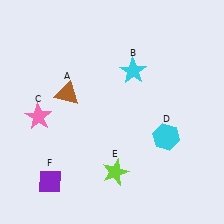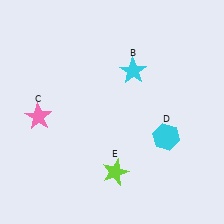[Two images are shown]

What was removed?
The brown triangle (A), the purple diamond (F) were removed in Image 2.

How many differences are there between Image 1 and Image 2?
There are 2 differences between the two images.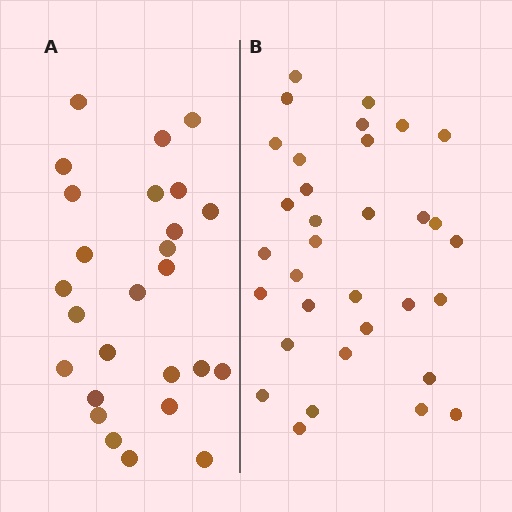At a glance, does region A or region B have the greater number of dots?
Region B (the right region) has more dots.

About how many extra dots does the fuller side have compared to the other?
Region B has roughly 8 or so more dots than region A.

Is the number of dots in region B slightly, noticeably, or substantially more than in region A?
Region B has noticeably more, but not dramatically so. The ratio is roughly 1.3 to 1.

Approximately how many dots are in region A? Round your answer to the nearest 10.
About 30 dots. (The exact count is 26, which rounds to 30.)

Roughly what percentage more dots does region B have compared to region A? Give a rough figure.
About 25% more.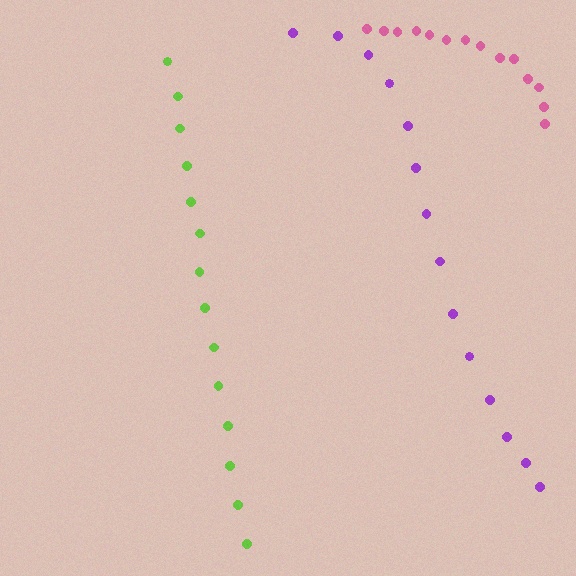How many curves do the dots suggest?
There are 3 distinct paths.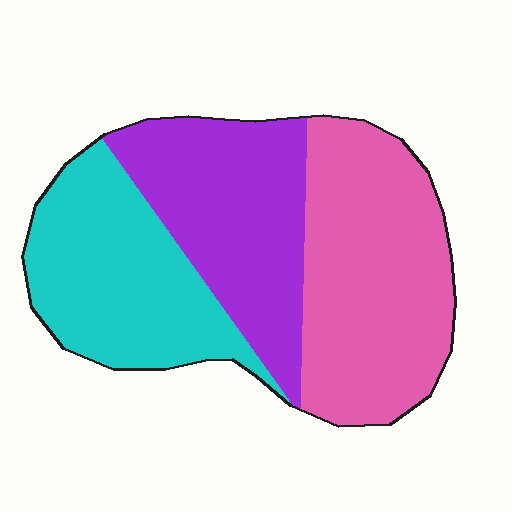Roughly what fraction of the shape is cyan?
Cyan covers roughly 30% of the shape.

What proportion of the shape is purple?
Purple takes up about one third (1/3) of the shape.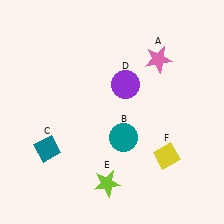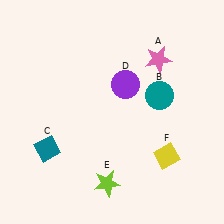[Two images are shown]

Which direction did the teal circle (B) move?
The teal circle (B) moved up.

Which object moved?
The teal circle (B) moved up.